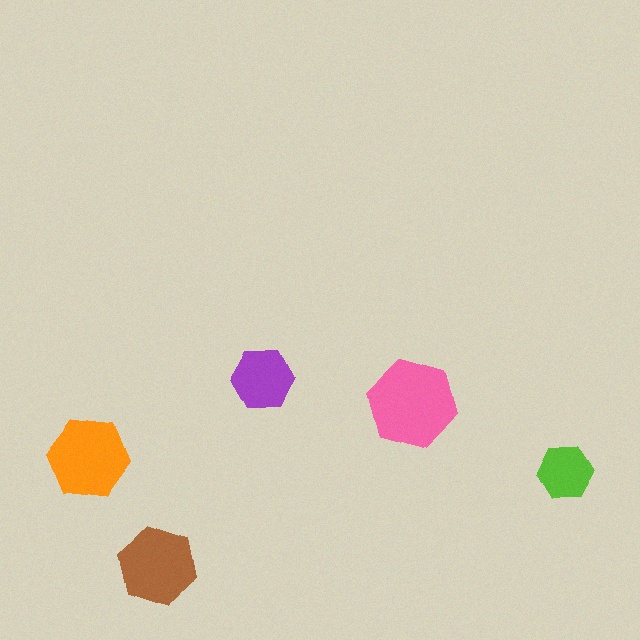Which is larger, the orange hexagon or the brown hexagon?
The orange one.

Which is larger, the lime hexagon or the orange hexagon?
The orange one.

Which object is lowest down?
The brown hexagon is bottommost.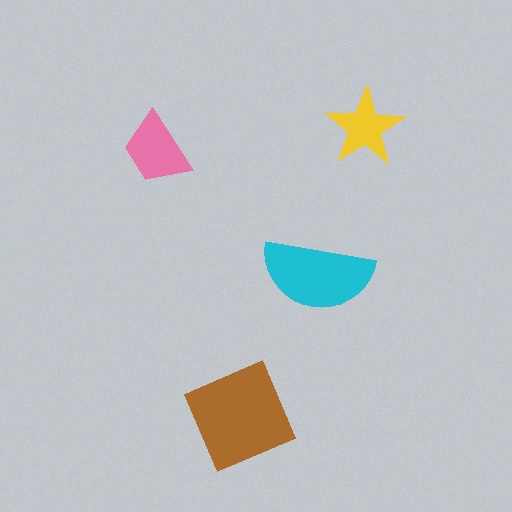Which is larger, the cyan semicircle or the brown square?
The brown square.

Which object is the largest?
The brown square.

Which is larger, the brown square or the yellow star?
The brown square.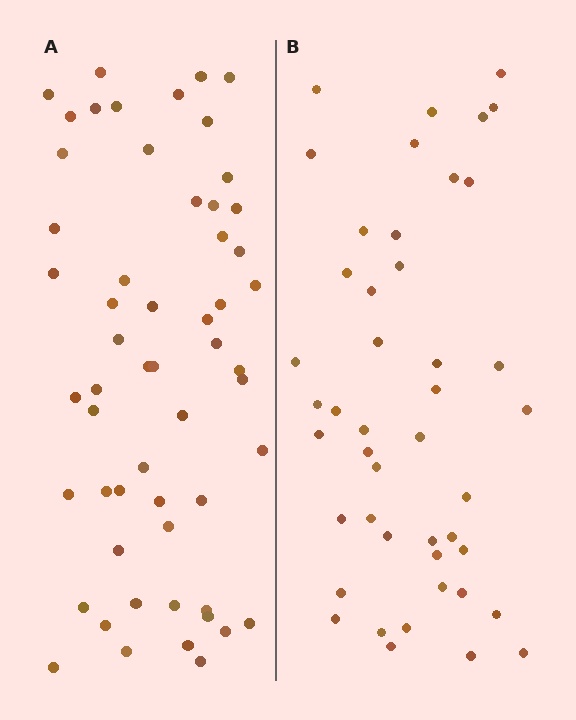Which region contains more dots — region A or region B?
Region A (the left region) has more dots.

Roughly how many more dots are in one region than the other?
Region A has roughly 12 or so more dots than region B.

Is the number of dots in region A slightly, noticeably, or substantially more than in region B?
Region A has only slightly more — the two regions are fairly close. The ratio is roughly 1.2 to 1.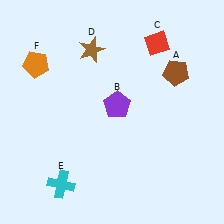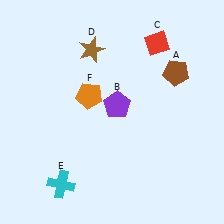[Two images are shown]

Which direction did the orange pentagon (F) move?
The orange pentagon (F) moved right.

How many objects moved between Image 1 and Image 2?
1 object moved between the two images.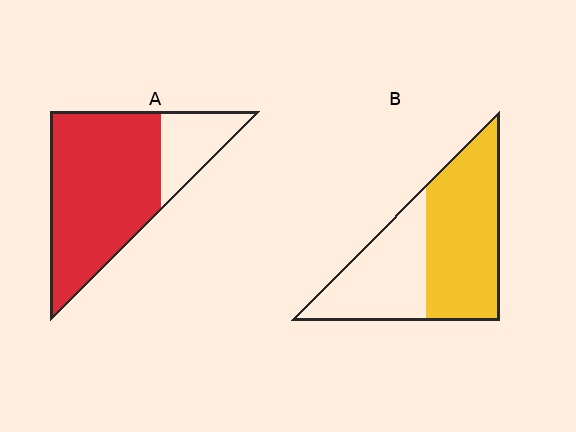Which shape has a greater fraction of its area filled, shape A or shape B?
Shape A.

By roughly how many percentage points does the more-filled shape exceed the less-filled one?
By roughly 20 percentage points (A over B).